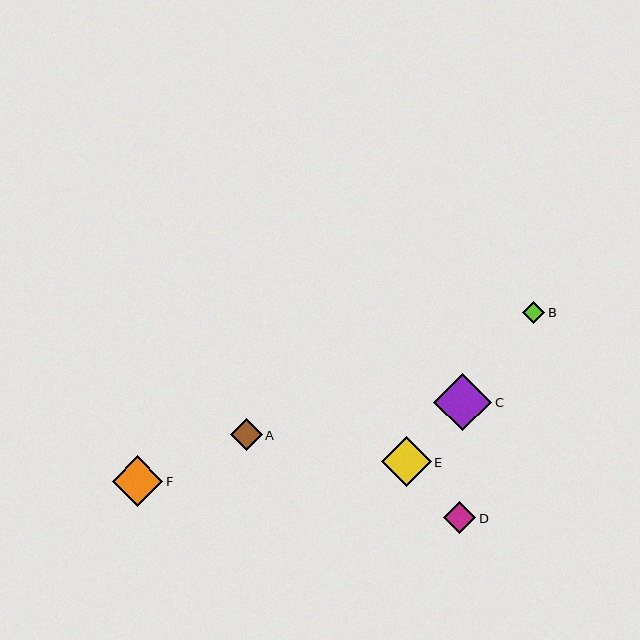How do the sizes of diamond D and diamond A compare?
Diamond D and diamond A are approximately the same size.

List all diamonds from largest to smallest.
From largest to smallest: C, F, E, D, A, B.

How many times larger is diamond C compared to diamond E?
Diamond C is approximately 1.1 times the size of diamond E.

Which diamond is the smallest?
Diamond B is the smallest with a size of approximately 22 pixels.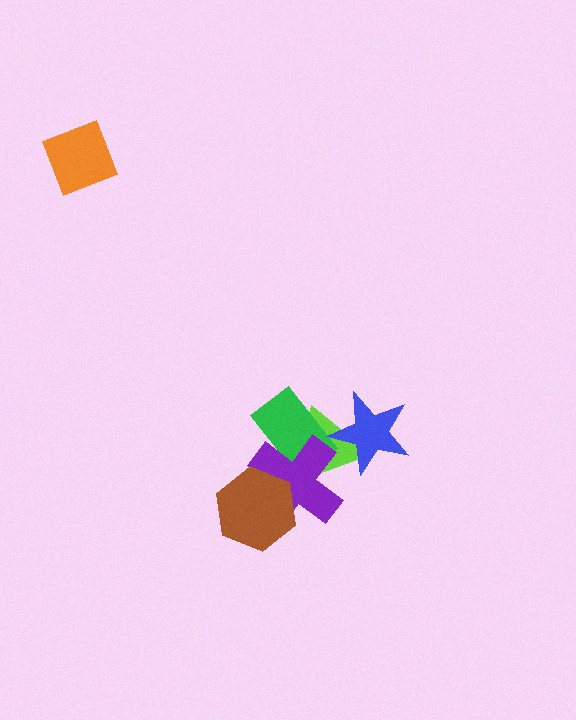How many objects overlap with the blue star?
1 object overlaps with the blue star.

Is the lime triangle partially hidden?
Yes, it is partially covered by another shape.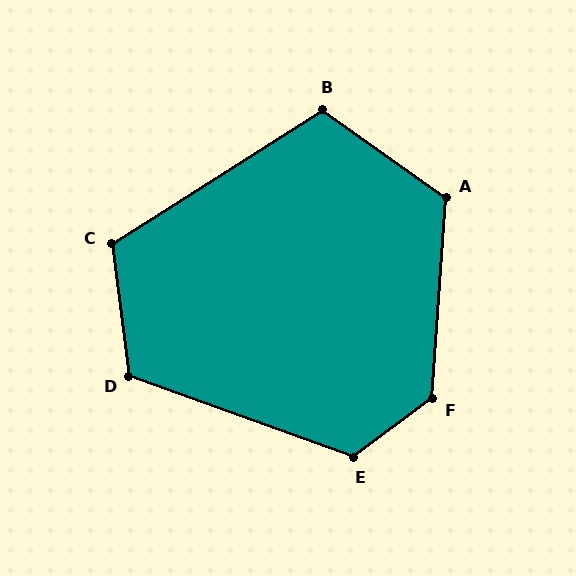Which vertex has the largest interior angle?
F, at approximately 131 degrees.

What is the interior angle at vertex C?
Approximately 115 degrees (obtuse).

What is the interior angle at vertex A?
Approximately 122 degrees (obtuse).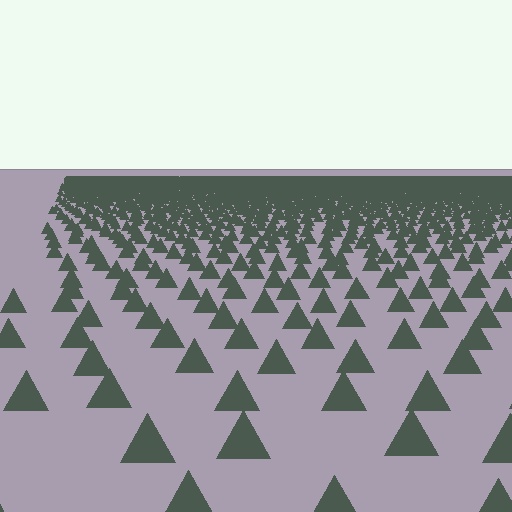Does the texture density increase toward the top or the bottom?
Density increases toward the top.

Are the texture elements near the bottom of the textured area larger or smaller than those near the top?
Larger. Near the bottom, elements are closer to the viewer and appear at a bigger on-screen size.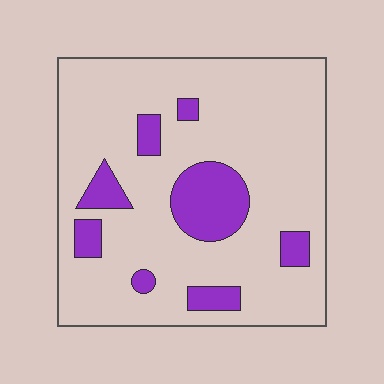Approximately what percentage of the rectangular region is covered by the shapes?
Approximately 15%.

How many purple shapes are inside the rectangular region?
8.